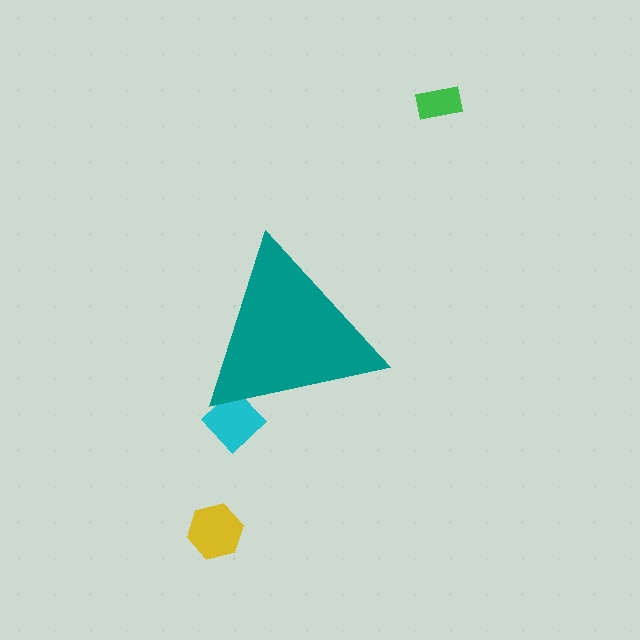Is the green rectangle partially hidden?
No, the green rectangle is fully visible.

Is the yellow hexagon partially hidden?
No, the yellow hexagon is fully visible.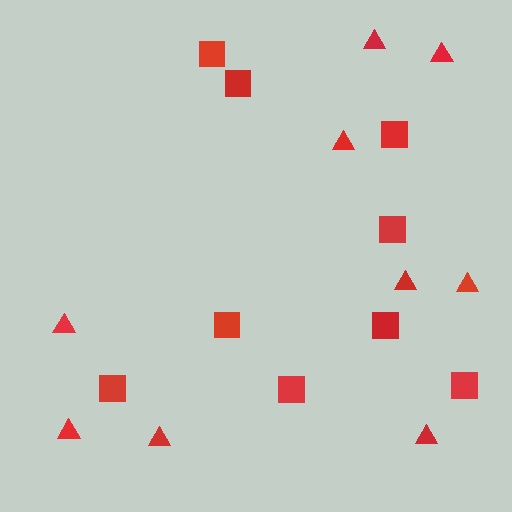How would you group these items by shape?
There are 2 groups: one group of triangles (9) and one group of squares (9).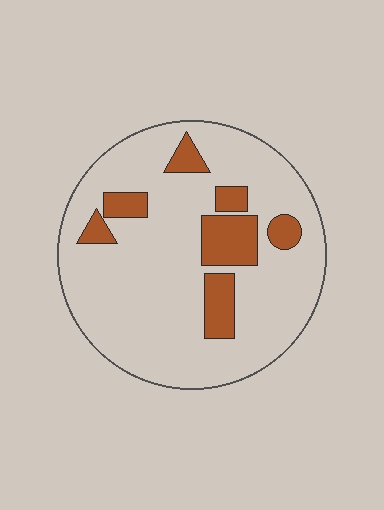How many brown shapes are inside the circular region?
7.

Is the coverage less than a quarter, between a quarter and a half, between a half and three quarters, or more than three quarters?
Less than a quarter.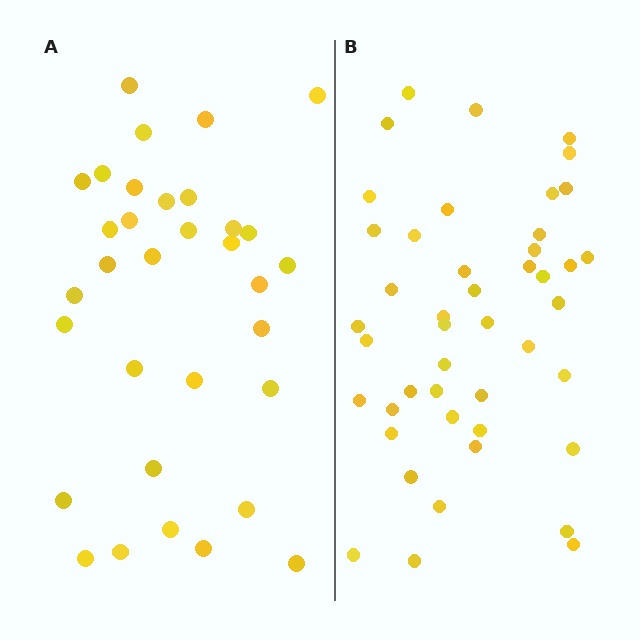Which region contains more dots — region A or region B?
Region B (the right region) has more dots.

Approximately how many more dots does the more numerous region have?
Region B has roughly 12 or so more dots than region A.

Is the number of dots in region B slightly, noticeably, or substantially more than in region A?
Region B has noticeably more, but not dramatically so. The ratio is roughly 1.4 to 1.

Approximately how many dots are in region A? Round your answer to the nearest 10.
About 30 dots. (The exact count is 33, which rounds to 30.)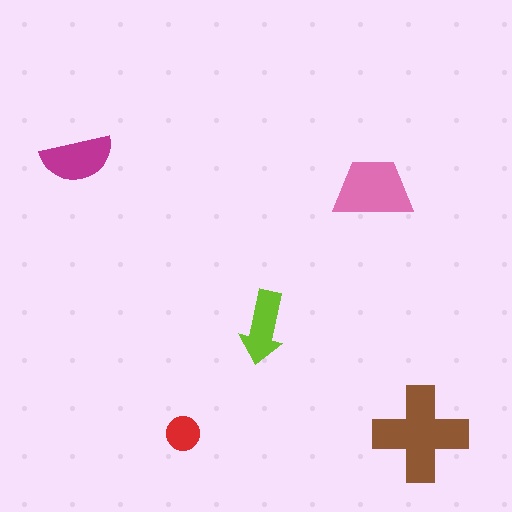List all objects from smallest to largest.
The red circle, the lime arrow, the magenta semicircle, the pink trapezoid, the brown cross.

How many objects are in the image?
There are 5 objects in the image.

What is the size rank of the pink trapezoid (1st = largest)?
2nd.